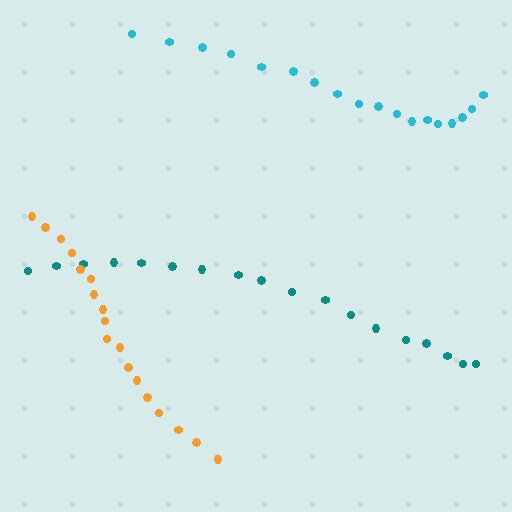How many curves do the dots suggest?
There are 3 distinct paths.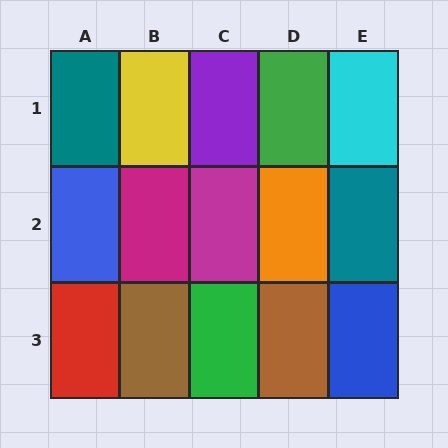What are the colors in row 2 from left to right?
Blue, magenta, magenta, orange, teal.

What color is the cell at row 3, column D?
Brown.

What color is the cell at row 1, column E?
Cyan.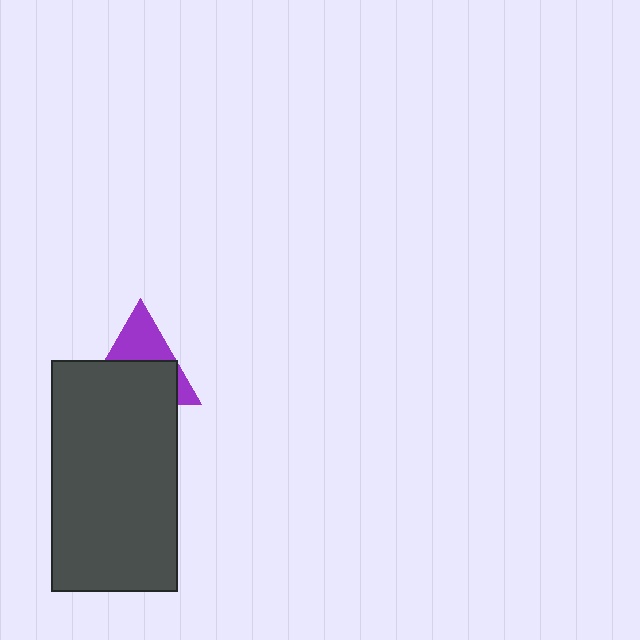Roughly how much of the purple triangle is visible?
A small part of it is visible (roughly 41%).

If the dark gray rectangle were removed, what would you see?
You would see the complete purple triangle.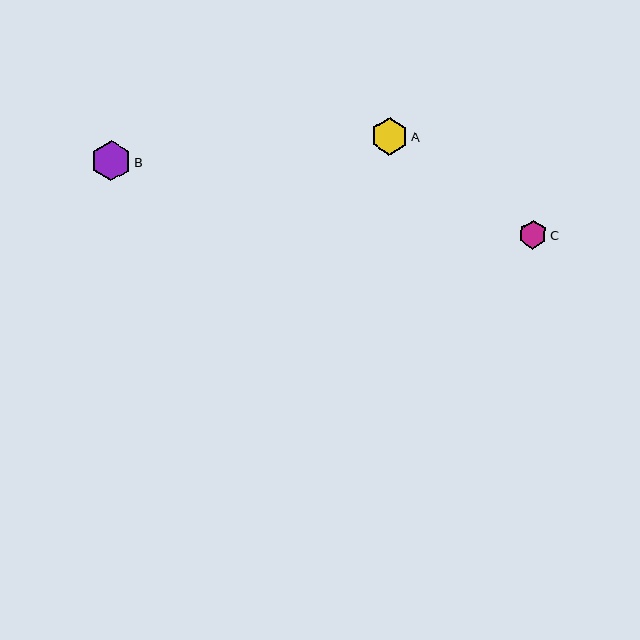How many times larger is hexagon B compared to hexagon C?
Hexagon B is approximately 1.4 times the size of hexagon C.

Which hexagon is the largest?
Hexagon B is the largest with a size of approximately 40 pixels.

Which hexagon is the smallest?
Hexagon C is the smallest with a size of approximately 28 pixels.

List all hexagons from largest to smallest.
From largest to smallest: B, A, C.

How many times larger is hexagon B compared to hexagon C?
Hexagon B is approximately 1.4 times the size of hexagon C.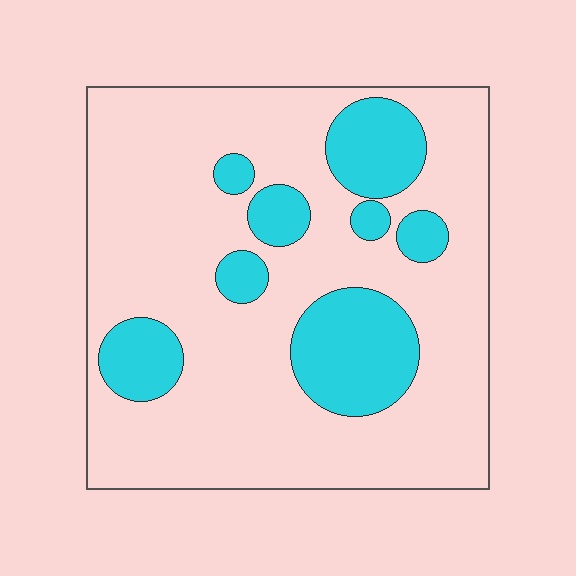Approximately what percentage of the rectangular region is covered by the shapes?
Approximately 25%.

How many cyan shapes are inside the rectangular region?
8.